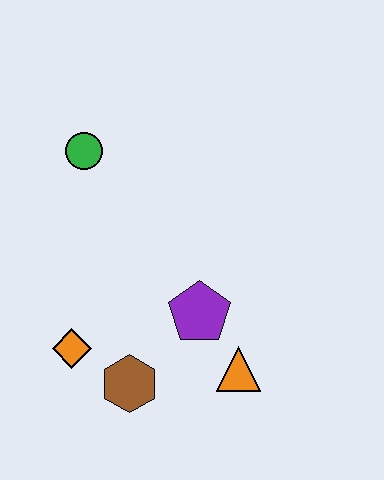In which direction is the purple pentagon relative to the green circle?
The purple pentagon is below the green circle.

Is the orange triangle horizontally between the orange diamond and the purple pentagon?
No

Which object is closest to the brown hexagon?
The orange diamond is closest to the brown hexagon.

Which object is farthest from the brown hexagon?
The green circle is farthest from the brown hexagon.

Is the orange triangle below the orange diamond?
Yes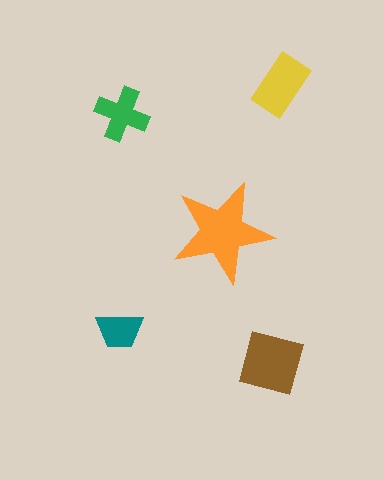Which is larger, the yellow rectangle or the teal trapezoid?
The yellow rectangle.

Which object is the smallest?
The teal trapezoid.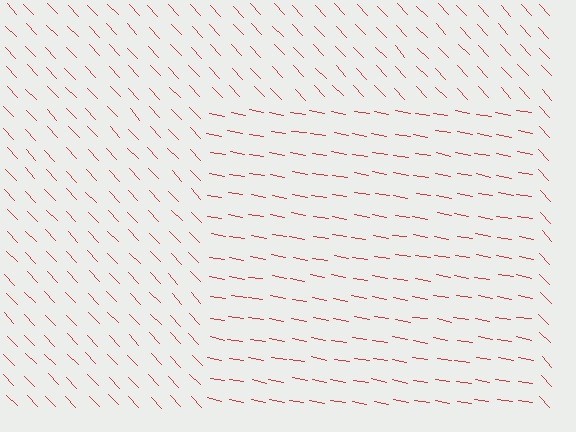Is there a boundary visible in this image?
Yes, there is a texture boundary formed by a change in line orientation.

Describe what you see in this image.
The image is filled with small red line segments. A rectangle region in the image has lines oriented differently from the surrounding lines, creating a visible texture boundary.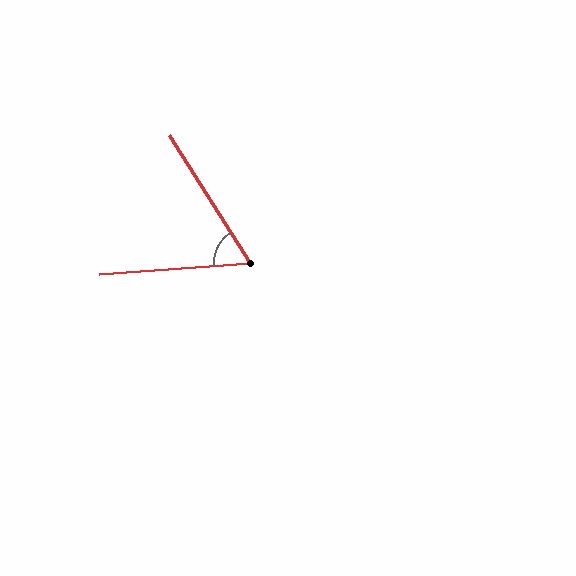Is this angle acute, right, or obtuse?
It is acute.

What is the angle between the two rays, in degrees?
Approximately 62 degrees.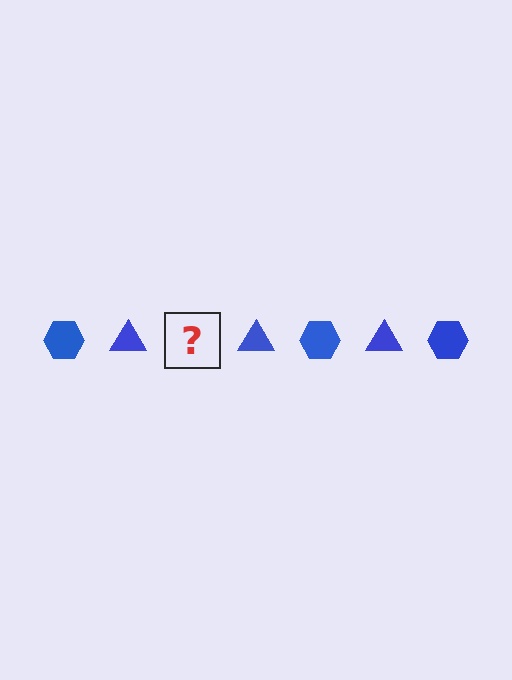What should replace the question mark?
The question mark should be replaced with a blue hexagon.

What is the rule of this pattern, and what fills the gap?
The rule is that the pattern cycles through hexagon, triangle shapes in blue. The gap should be filled with a blue hexagon.